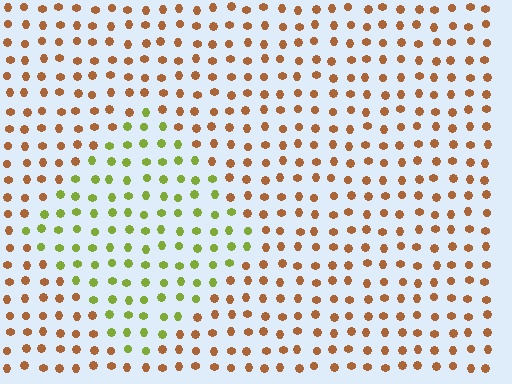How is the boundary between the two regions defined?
The boundary is defined purely by a slight shift in hue (about 59 degrees). Spacing, size, and orientation are identical on both sides.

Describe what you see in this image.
The image is filled with small brown elements in a uniform arrangement. A diamond-shaped region is visible where the elements are tinted to a slightly different hue, forming a subtle color boundary.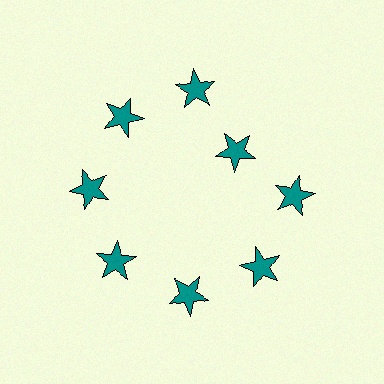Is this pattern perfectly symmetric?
No. The 8 teal stars are arranged in a ring, but one element near the 2 o'clock position is pulled inward toward the center, breaking the 8-fold rotational symmetry.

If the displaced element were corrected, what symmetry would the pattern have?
It would have 8-fold rotational symmetry — the pattern would map onto itself every 45 degrees.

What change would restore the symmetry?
The symmetry would be restored by moving it outward, back onto the ring so that all 8 stars sit at equal angles and equal distance from the center.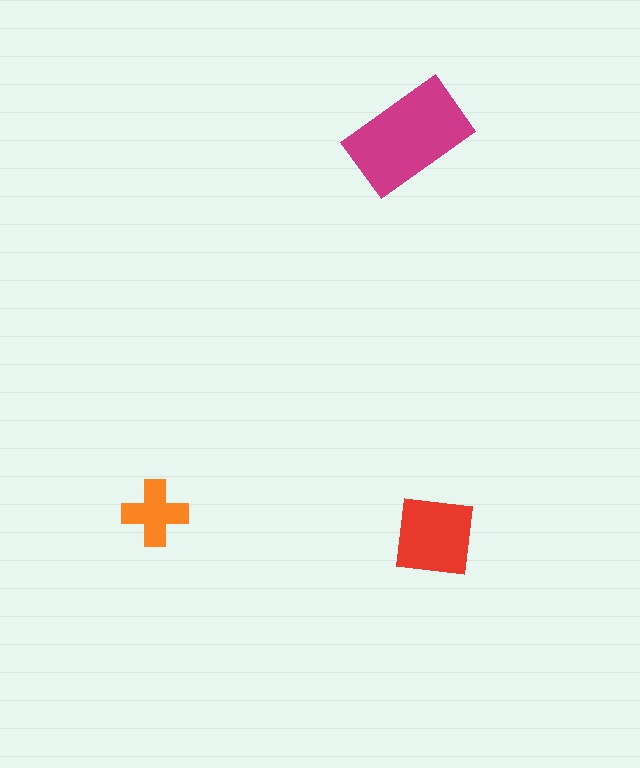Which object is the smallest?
The orange cross.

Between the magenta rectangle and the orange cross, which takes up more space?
The magenta rectangle.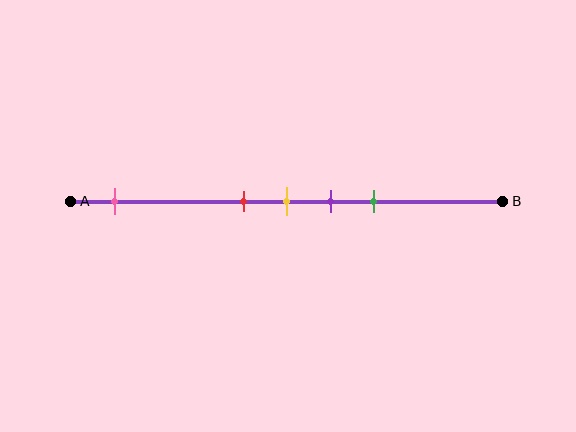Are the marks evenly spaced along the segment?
No, the marks are not evenly spaced.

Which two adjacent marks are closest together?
The red and yellow marks are the closest adjacent pair.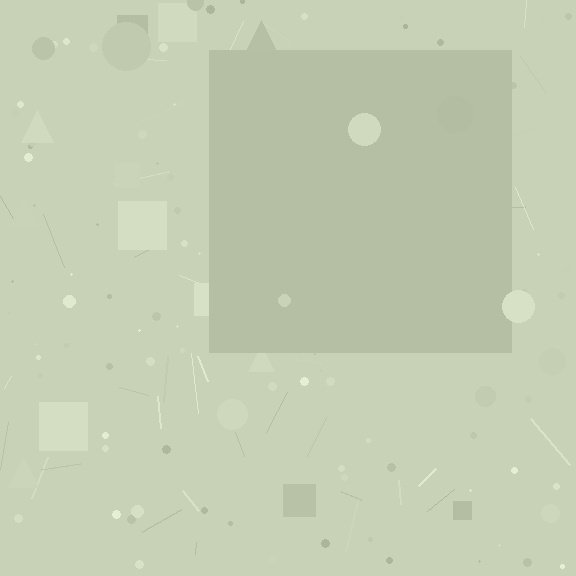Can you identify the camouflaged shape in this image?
The camouflaged shape is a square.